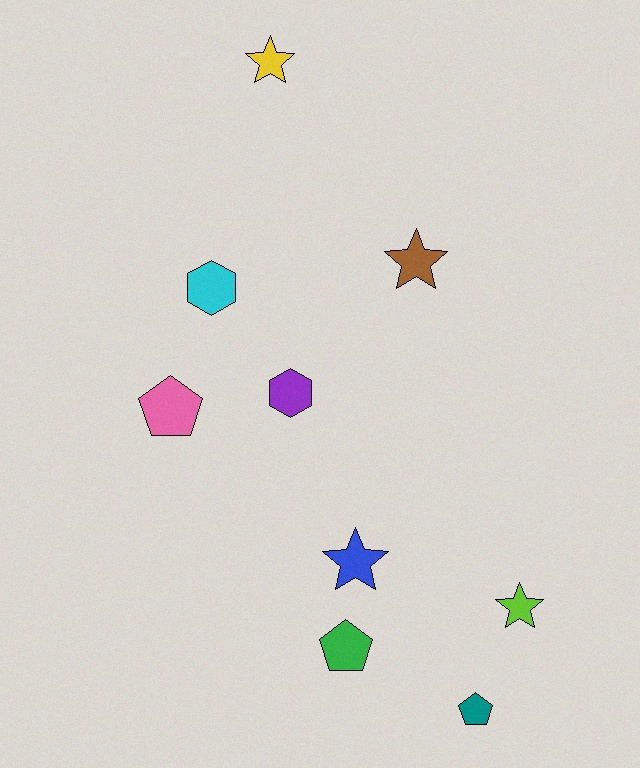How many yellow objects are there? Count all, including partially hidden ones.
There is 1 yellow object.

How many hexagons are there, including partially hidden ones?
There are 2 hexagons.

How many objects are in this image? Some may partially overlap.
There are 9 objects.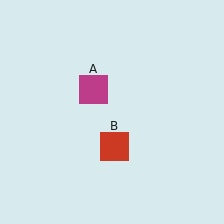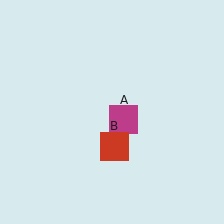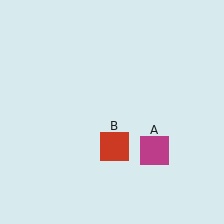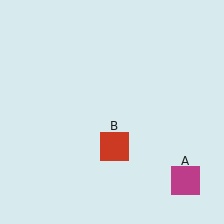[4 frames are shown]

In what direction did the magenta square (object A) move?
The magenta square (object A) moved down and to the right.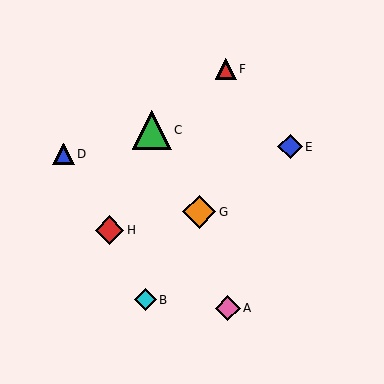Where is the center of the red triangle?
The center of the red triangle is at (226, 69).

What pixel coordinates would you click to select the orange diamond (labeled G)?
Click at (199, 212) to select the orange diamond G.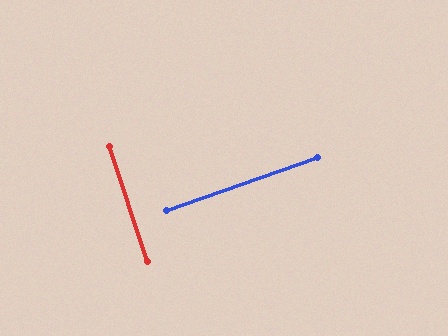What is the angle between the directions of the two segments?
Approximately 89 degrees.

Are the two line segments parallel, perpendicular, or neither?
Perpendicular — they meet at approximately 89°.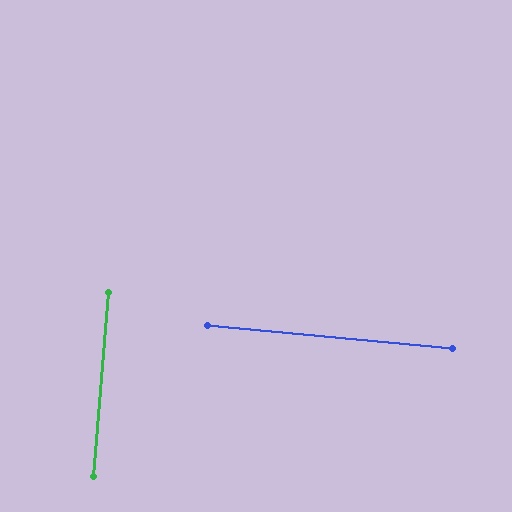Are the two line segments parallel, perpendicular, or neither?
Perpendicular — they meet at approximately 89°.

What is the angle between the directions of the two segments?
Approximately 89 degrees.